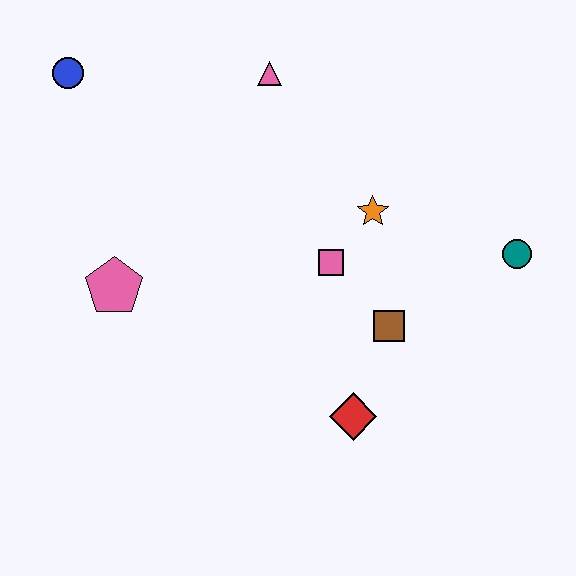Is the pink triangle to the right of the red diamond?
No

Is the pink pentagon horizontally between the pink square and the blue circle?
Yes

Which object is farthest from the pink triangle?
The red diamond is farthest from the pink triangle.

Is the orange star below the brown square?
No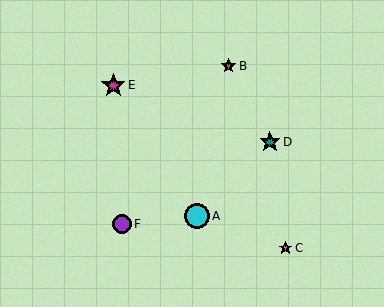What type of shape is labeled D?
Shape D is a teal star.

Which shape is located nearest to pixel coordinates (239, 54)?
The brown star (labeled B) at (229, 66) is nearest to that location.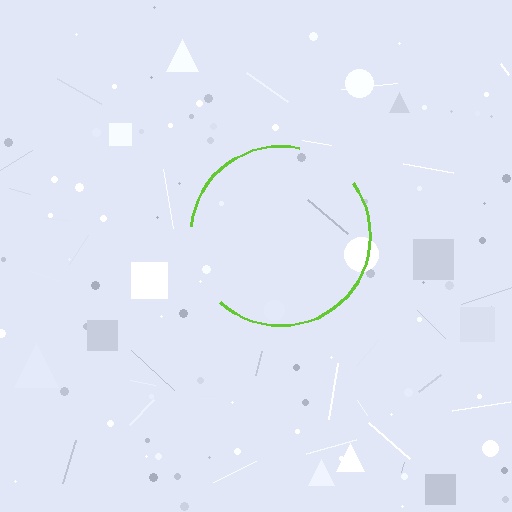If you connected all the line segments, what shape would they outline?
They would outline a circle.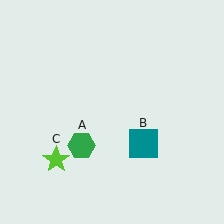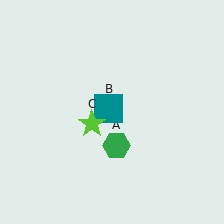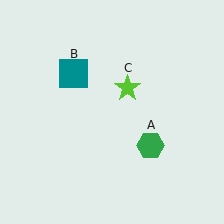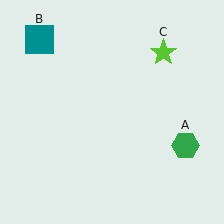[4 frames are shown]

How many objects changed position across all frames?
3 objects changed position: green hexagon (object A), teal square (object B), lime star (object C).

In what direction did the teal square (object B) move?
The teal square (object B) moved up and to the left.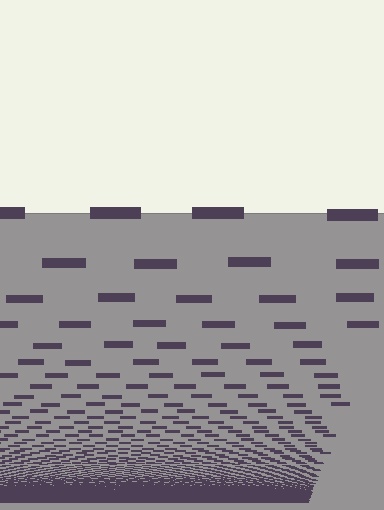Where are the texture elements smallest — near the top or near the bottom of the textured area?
Near the bottom.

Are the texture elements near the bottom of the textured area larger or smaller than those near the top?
Smaller. The gradient is inverted — elements near the bottom are smaller and denser.